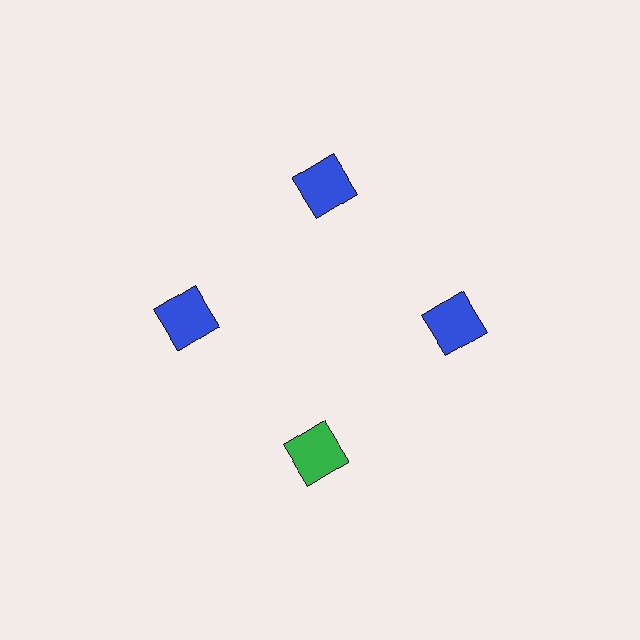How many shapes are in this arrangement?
There are 4 shapes arranged in a ring pattern.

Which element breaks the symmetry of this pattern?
The green square at roughly the 6 o'clock position breaks the symmetry. All other shapes are blue squares.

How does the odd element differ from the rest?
It has a different color: green instead of blue.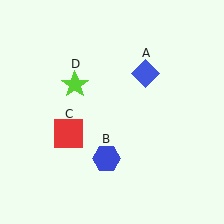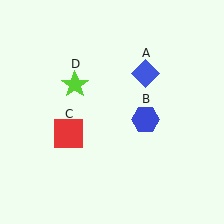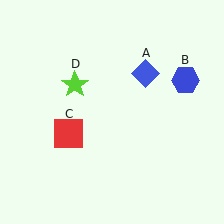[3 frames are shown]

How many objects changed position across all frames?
1 object changed position: blue hexagon (object B).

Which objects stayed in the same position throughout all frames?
Blue diamond (object A) and red square (object C) and lime star (object D) remained stationary.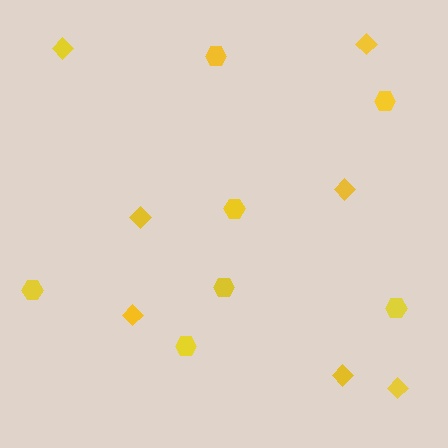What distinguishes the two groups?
There are 2 groups: one group of hexagons (7) and one group of diamonds (7).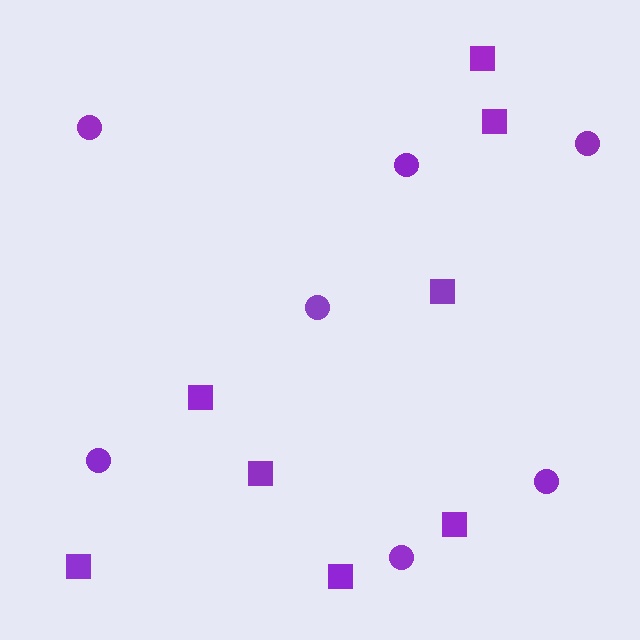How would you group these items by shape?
There are 2 groups: one group of squares (8) and one group of circles (7).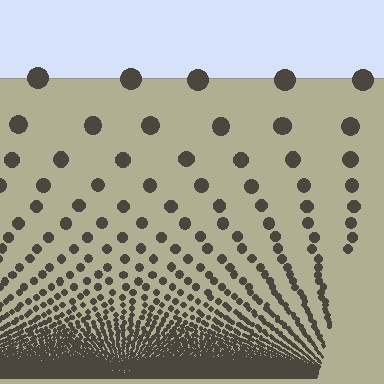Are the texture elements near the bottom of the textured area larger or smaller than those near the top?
Smaller. The gradient is inverted — elements near the bottom are smaller and denser.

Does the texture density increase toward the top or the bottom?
Density increases toward the bottom.